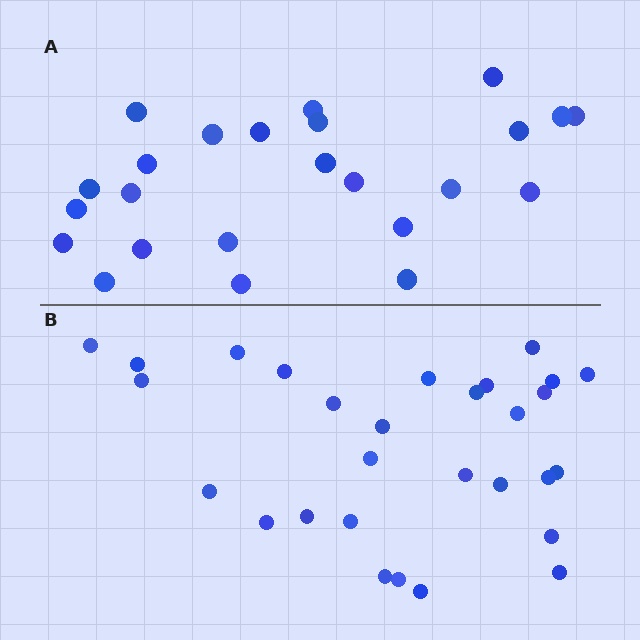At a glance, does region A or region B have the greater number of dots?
Region B (the bottom region) has more dots.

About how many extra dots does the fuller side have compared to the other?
Region B has about 5 more dots than region A.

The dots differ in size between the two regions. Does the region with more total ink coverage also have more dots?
No. Region A has more total ink coverage because its dots are larger, but region B actually contains more individual dots. Total area can be misleading — the number of items is what matters here.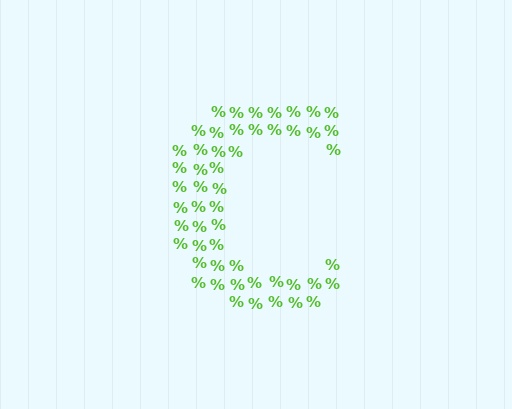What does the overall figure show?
The overall figure shows the letter C.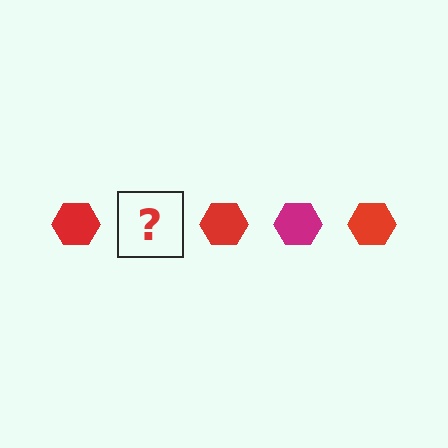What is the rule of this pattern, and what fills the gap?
The rule is that the pattern cycles through red, magenta hexagons. The gap should be filled with a magenta hexagon.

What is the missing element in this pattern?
The missing element is a magenta hexagon.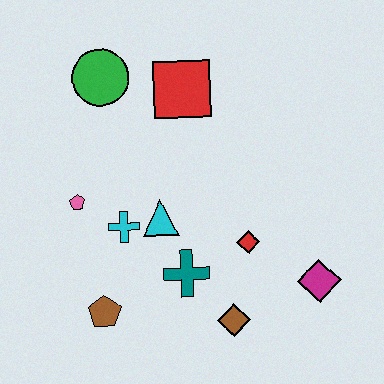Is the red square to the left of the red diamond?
Yes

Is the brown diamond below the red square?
Yes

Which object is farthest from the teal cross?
The green circle is farthest from the teal cross.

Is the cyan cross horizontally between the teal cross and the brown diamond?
No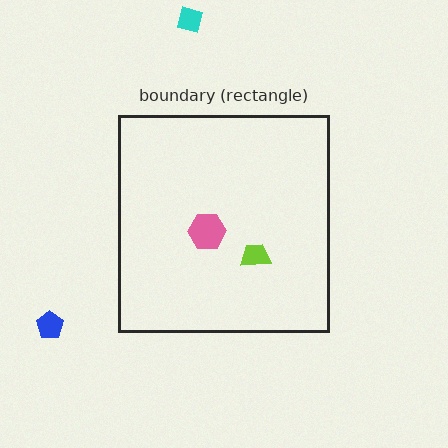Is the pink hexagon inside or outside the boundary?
Inside.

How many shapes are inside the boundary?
2 inside, 2 outside.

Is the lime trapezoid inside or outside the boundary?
Inside.